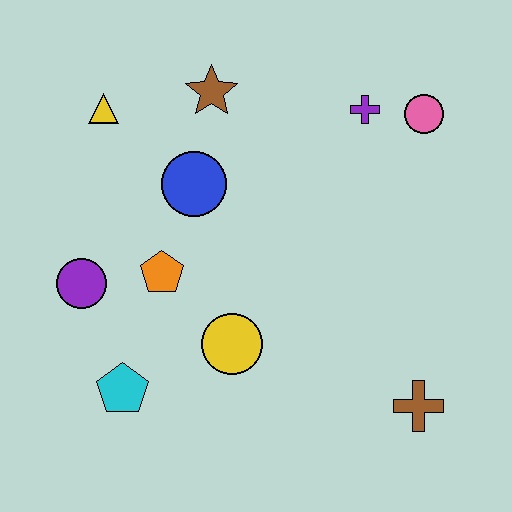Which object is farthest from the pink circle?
The cyan pentagon is farthest from the pink circle.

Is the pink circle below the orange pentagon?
No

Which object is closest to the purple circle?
The orange pentagon is closest to the purple circle.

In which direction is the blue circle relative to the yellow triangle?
The blue circle is to the right of the yellow triangle.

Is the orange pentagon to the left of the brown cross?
Yes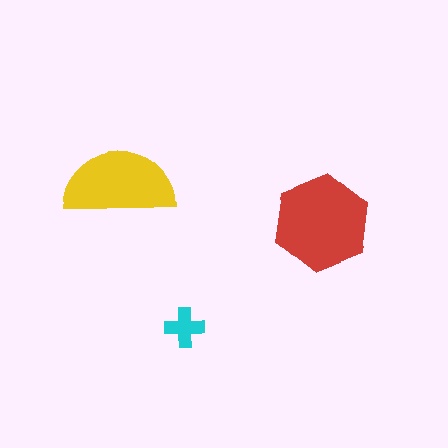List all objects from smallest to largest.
The cyan cross, the yellow semicircle, the red hexagon.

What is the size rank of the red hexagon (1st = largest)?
1st.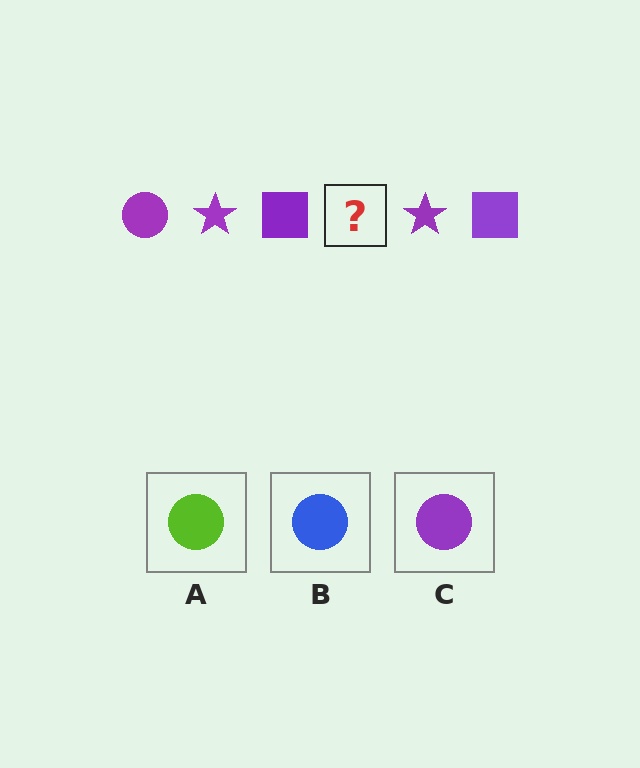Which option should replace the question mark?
Option C.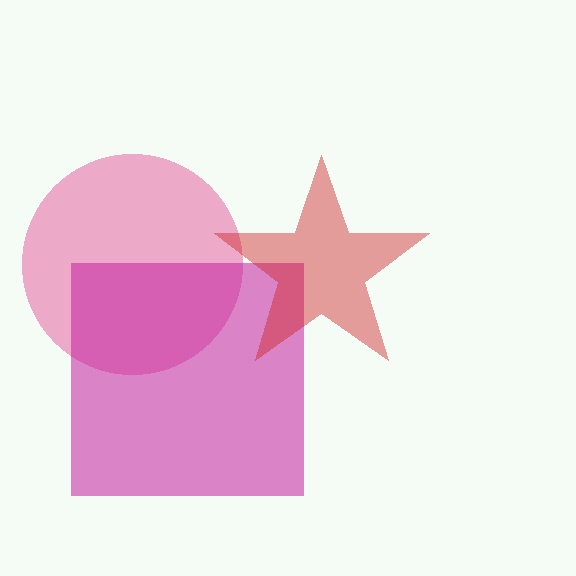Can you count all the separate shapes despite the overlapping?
Yes, there are 3 separate shapes.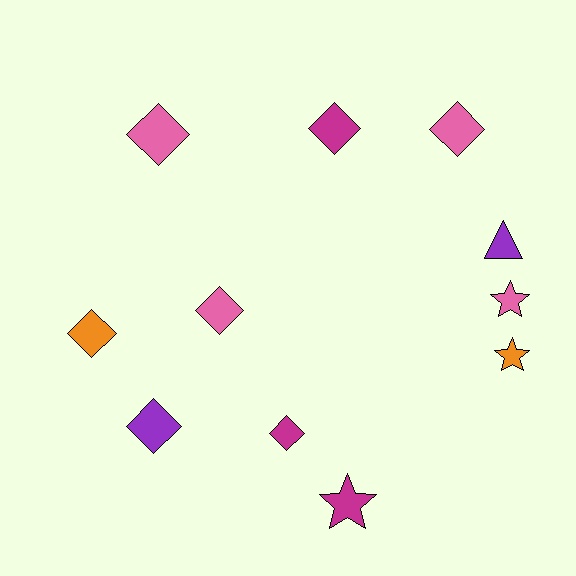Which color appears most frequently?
Pink, with 4 objects.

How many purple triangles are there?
There is 1 purple triangle.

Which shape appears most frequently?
Diamond, with 7 objects.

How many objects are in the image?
There are 11 objects.